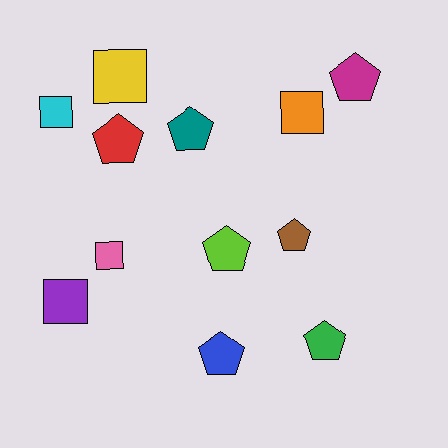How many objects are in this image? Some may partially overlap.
There are 12 objects.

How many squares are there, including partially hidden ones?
There are 5 squares.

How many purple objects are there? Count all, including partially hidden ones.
There is 1 purple object.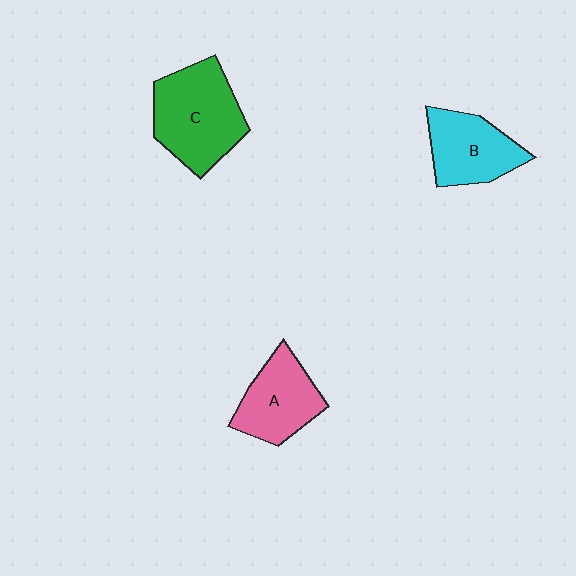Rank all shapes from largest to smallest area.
From largest to smallest: C (green), A (pink), B (cyan).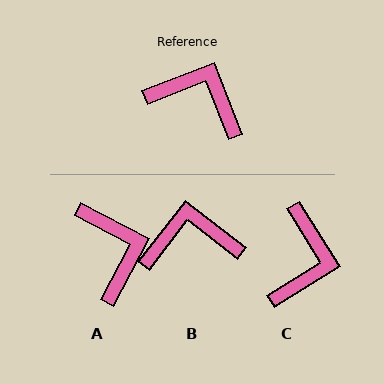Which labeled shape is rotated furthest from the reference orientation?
C, about 79 degrees away.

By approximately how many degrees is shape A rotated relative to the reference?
Approximately 49 degrees clockwise.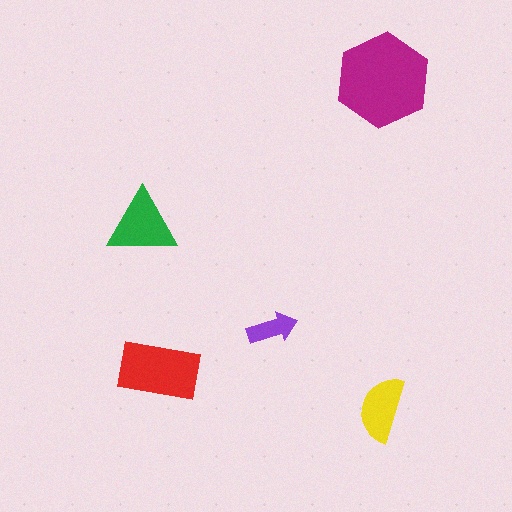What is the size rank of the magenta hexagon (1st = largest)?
1st.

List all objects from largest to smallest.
The magenta hexagon, the red rectangle, the green triangle, the yellow semicircle, the purple arrow.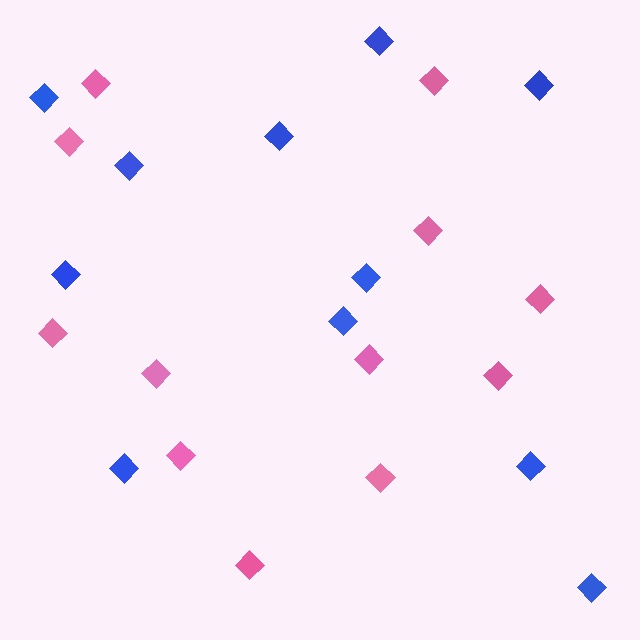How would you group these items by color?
There are 2 groups: one group of pink diamonds (12) and one group of blue diamonds (11).